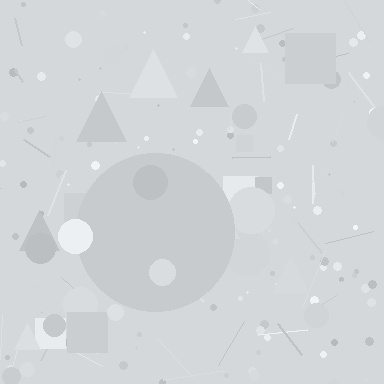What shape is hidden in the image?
A circle is hidden in the image.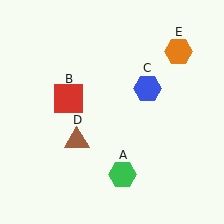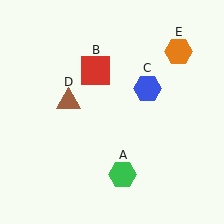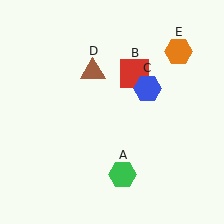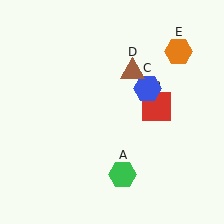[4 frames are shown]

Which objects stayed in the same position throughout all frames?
Green hexagon (object A) and blue hexagon (object C) and orange hexagon (object E) remained stationary.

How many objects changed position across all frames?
2 objects changed position: red square (object B), brown triangle (object D).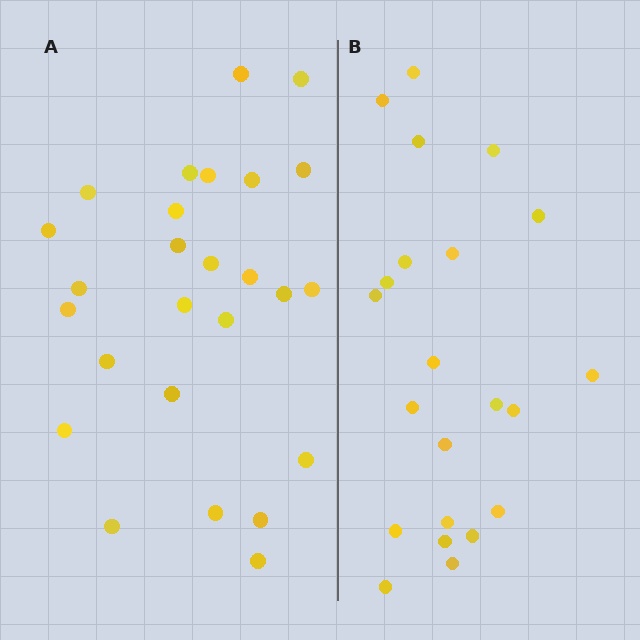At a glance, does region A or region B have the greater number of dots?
Region A (the left region) has more dots.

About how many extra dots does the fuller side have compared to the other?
Region A has about 4 more dots than region B.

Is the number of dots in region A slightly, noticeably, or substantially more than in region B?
Region A has only slightly more — the two regions are fairly close. The ratio is roughly 1.2 to 1.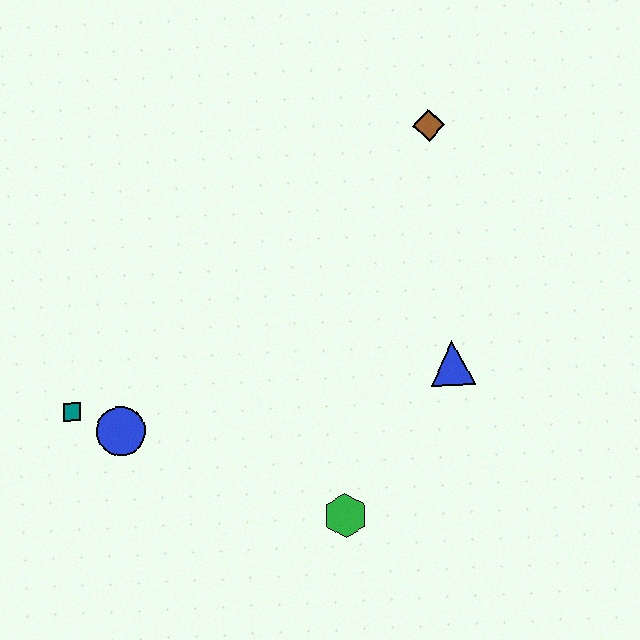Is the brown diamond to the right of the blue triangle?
No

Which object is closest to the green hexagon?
The blue triangle is closest to the green hexagon.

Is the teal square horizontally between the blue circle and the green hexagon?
No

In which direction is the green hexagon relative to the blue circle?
The green hexagon is to the right of the blue circle.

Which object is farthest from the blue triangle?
The teal square is farthest from the blue triangle.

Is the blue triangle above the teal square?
Yes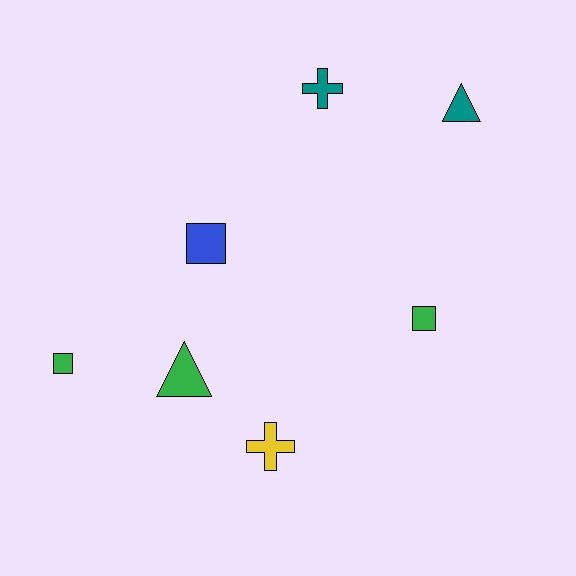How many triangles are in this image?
There are 2 triangles.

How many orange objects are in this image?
There are no orange objects.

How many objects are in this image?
There are 7 objects.